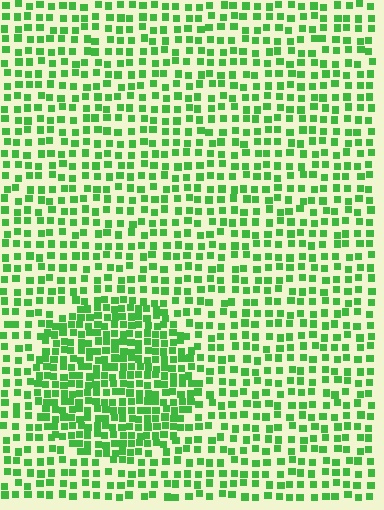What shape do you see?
I see a circle.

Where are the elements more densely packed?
The elements are more densely packed inside the circle boundary.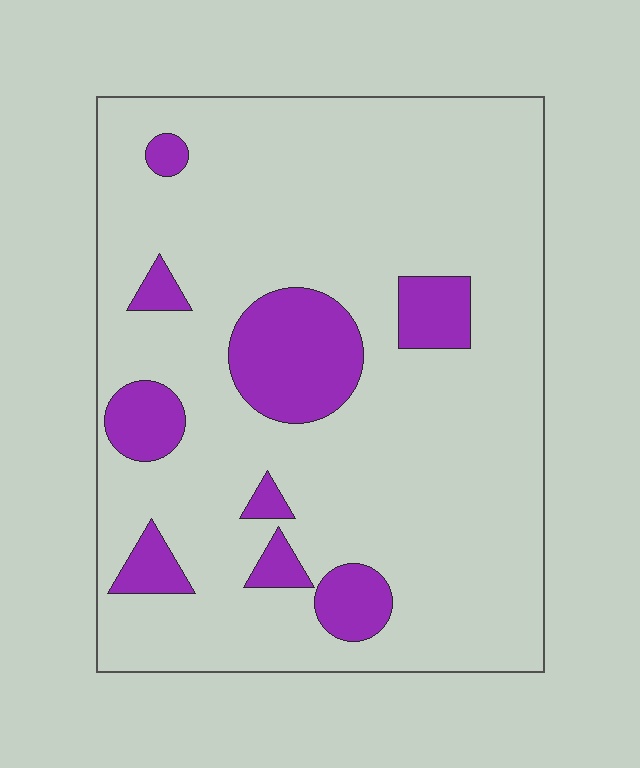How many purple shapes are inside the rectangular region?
9.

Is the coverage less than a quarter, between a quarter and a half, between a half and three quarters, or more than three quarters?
Less than a quarter.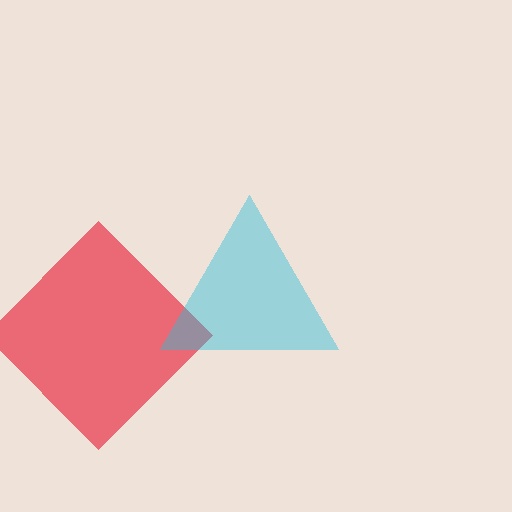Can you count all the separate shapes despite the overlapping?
Yes, there are 2 separate shapes.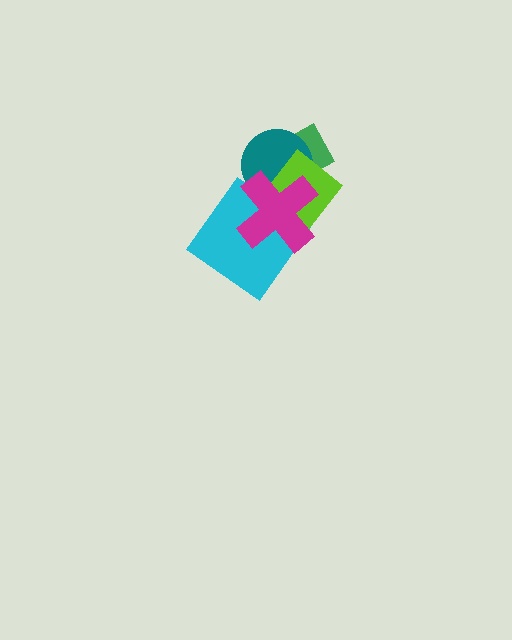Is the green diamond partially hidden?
Yes, it is partially covered by another shape.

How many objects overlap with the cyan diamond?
2 objects overlap with the cyan diamond.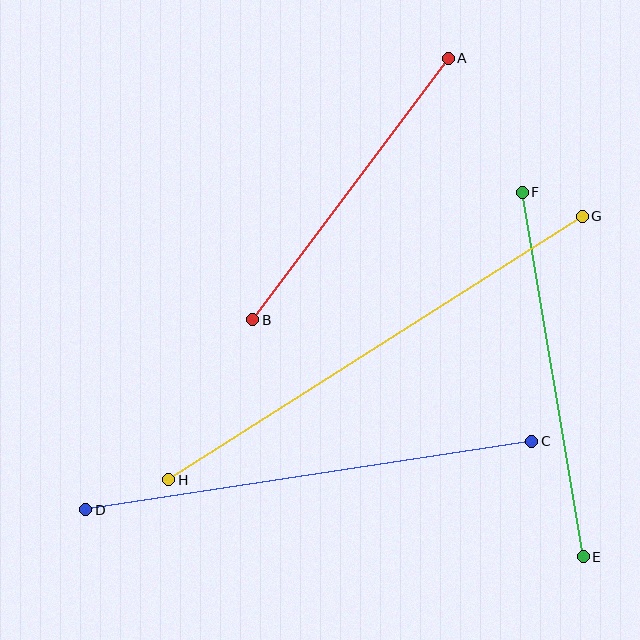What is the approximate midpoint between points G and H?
The midpoint is at approximately (375, 348) pixels.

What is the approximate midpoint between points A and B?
The midpoint is at approximately (350, 189) pixels.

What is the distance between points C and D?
The distance is approximately 451 pixels.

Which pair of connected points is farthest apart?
Points G and H are farthest apart.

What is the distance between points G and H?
The distance is approximately 490 pixels.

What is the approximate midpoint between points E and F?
The midpoint is at approximately (553, 374) pixels.